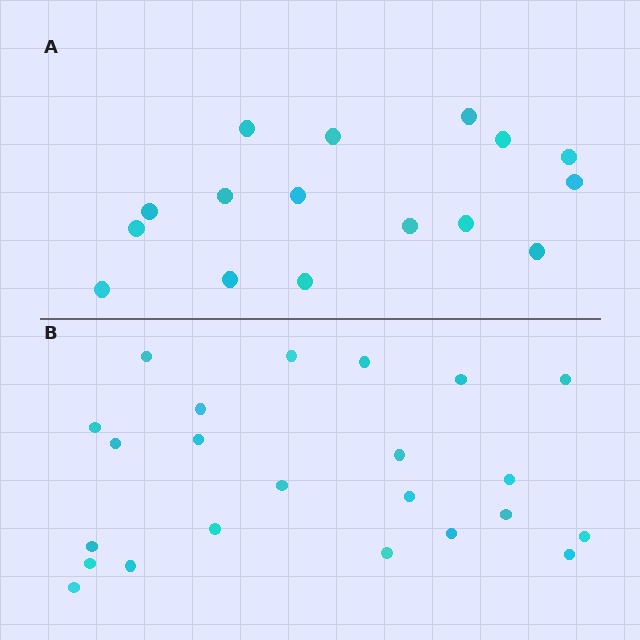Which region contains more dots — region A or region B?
Region B (the bottom region) has more dots.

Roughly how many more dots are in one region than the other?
Region B has roughly 8 or so more dots than region A.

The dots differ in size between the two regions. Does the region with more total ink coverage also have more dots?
No. Region A has more total ink coverage because its dots are larger, but region B actually contains more individual dots. Total area can be misleading — the number of items is what matters here.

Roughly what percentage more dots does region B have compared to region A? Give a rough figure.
About 45% more.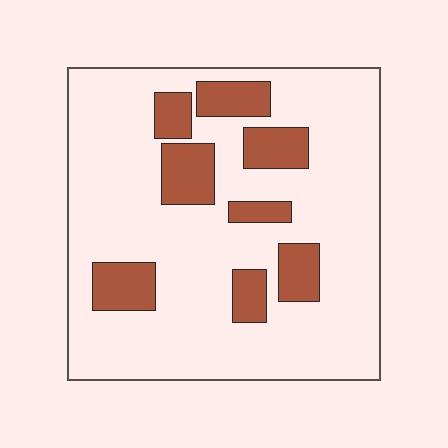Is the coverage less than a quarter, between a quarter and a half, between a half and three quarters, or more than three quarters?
Less than a quarter.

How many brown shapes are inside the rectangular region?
8.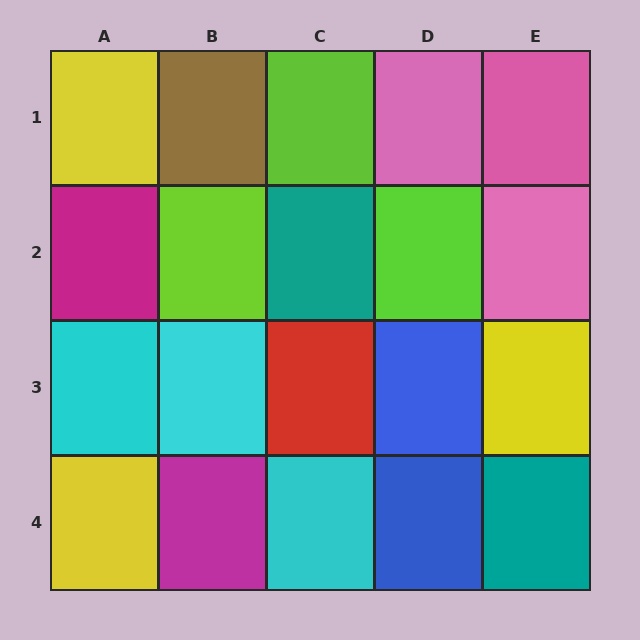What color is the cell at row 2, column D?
Lime.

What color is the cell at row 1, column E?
Pink.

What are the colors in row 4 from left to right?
Yellow, magenta, cyan, blue, teal.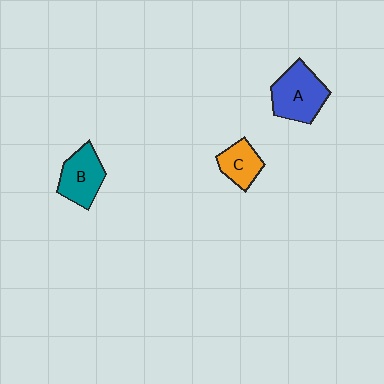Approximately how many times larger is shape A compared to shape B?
Approximately 1.2 times.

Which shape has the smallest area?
Shape C (orange).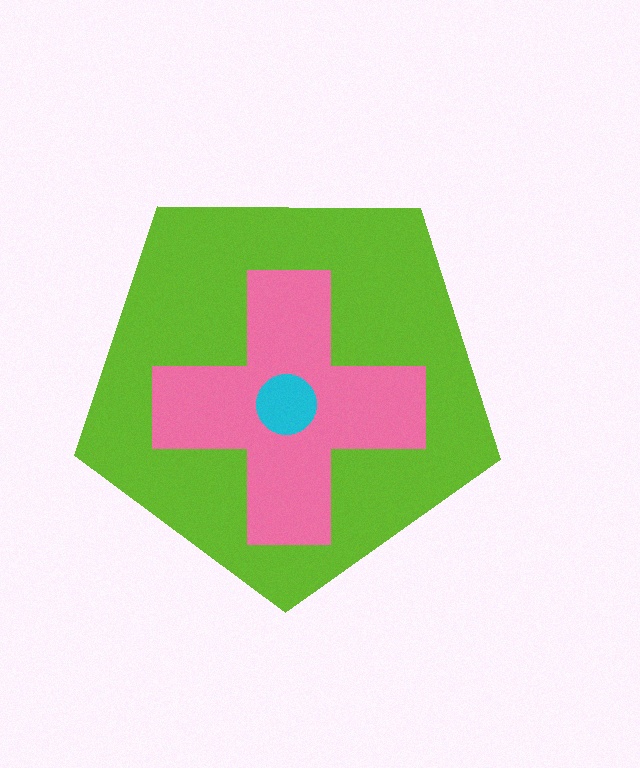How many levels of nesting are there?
3.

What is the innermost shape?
The cyan circle.